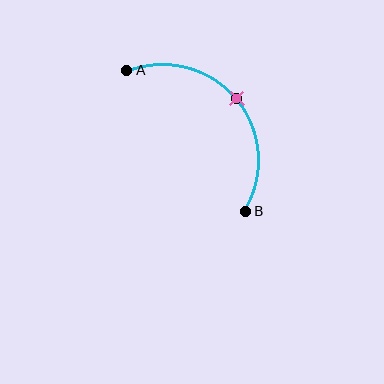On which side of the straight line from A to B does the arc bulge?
The arc bulges above and to the right of the straight line connecting A and B.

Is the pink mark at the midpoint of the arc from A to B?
Yes. The pink mark lies on the arc at equal arc-length from both A and B — it is the arc midpoint.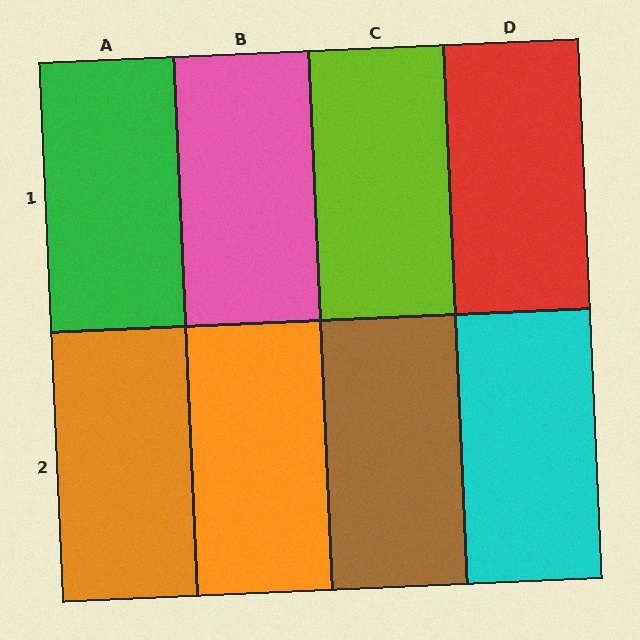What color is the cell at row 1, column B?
Pink.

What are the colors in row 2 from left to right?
Orange, orange, brown, cyan.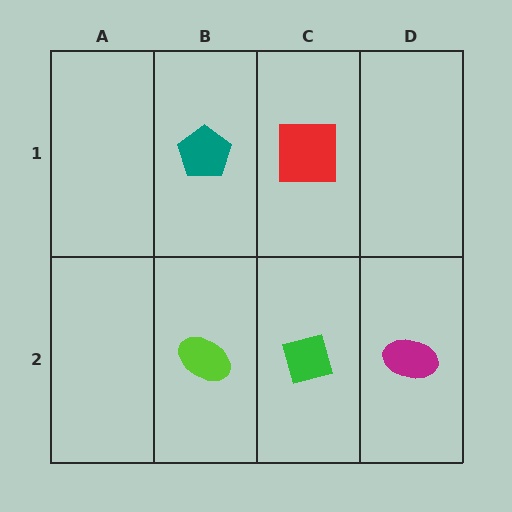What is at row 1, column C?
A red square.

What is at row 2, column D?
A magenta ellipse.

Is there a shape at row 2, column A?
No, that cell is empty.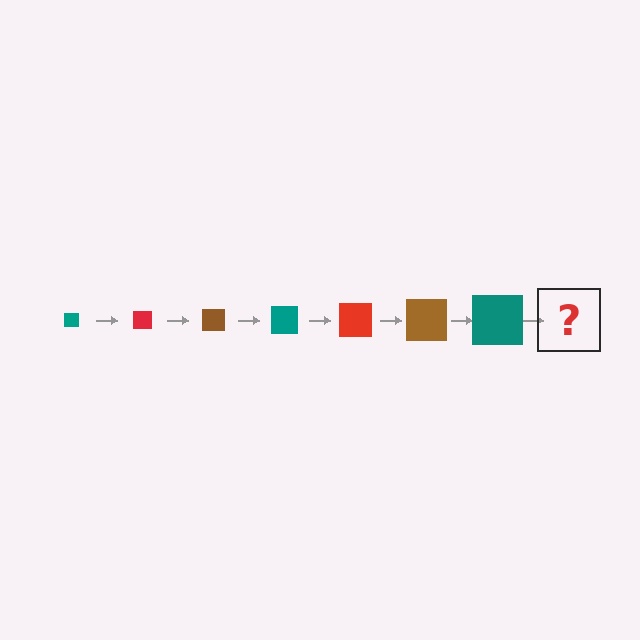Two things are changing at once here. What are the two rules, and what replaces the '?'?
The two rules are that the square grows larger each step and the color cycles through teal, red, and brown. The '?' should be a red square, larger than the previous one.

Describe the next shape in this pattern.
It should be a red square, larger than the previous one.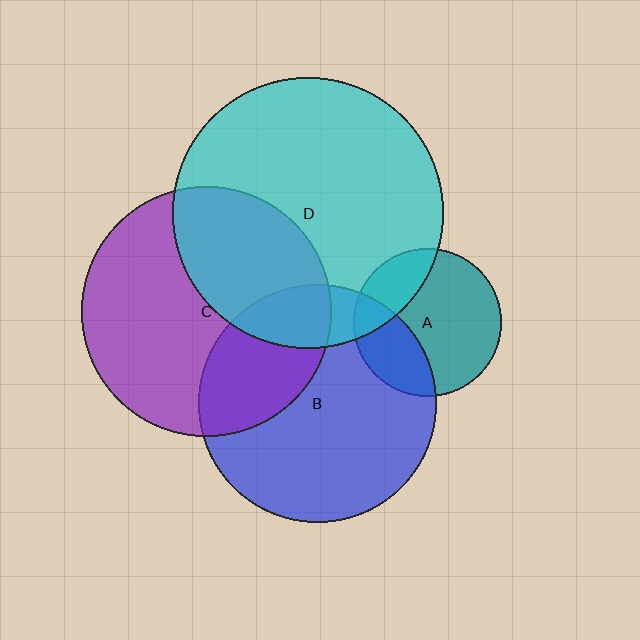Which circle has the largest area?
Circle D (cyan).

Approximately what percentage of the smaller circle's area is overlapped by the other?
Approximately 35%.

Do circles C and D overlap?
Yes.